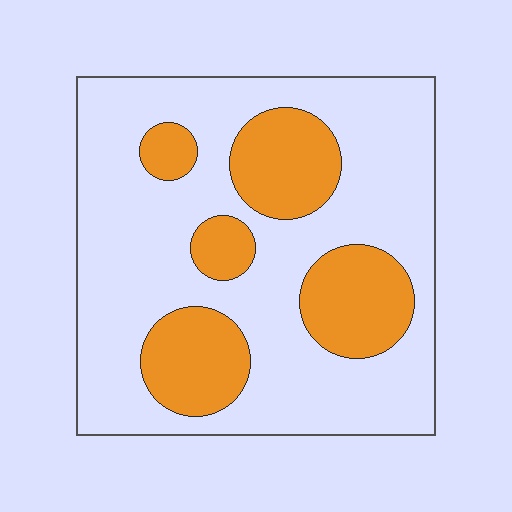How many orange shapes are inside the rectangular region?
5.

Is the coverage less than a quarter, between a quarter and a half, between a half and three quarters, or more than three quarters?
Between a quarter and a half.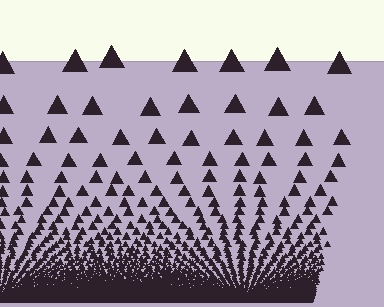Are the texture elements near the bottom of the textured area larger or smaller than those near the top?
Smaller. The gradient is inverted — elements near the bottom are smaller and denser.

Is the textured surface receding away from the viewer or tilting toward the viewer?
The surface appears to tilt toward the viewer. Texture elements get larger and sparser toward the top.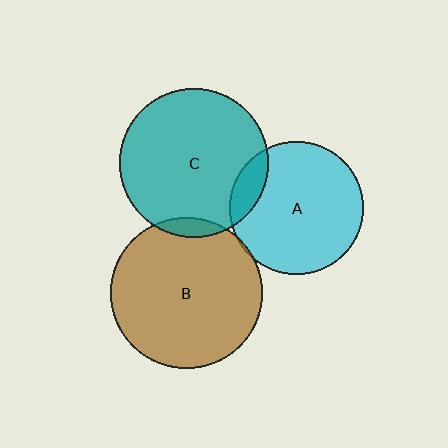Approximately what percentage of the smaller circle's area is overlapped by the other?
Approximately 10%.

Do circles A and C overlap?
Yes.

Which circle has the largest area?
Circle B (brown).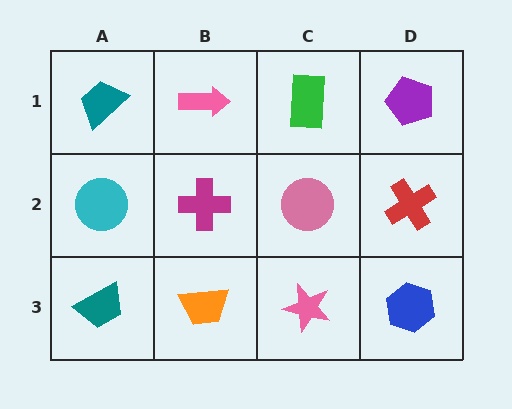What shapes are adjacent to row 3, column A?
A cyan circle (row 2, column A), an orange trapezoid (row 3, column B).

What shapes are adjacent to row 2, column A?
A teal trapezoid (row 1, column A), a teal trapezoid (row 3, column A), a magenta cross (row 2, column B).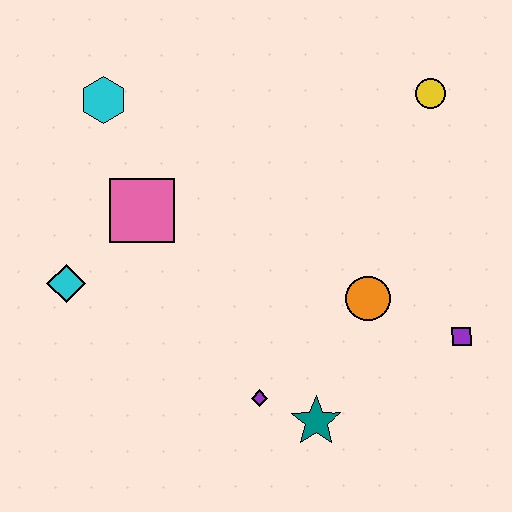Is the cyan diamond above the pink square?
No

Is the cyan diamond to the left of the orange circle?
Yes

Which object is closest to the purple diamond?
The teal star is closest to the purple diamond.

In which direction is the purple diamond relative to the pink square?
The purple diamond is below the pink square.